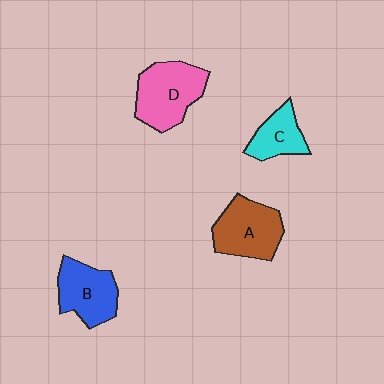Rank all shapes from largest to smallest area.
From largest to smallest: D (pink), A (brown), B (blue), C (cyan).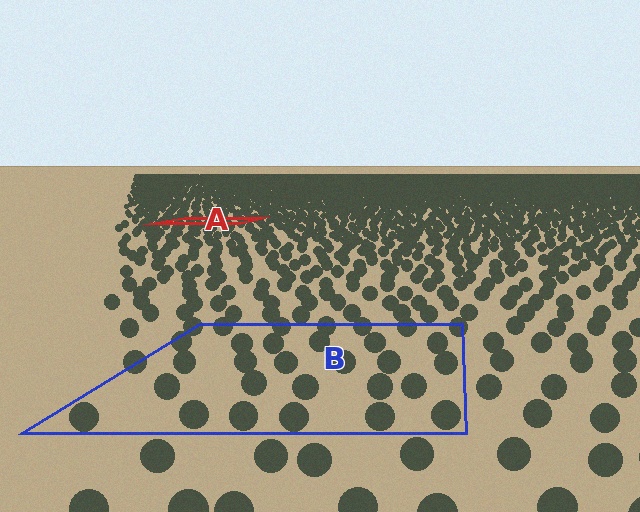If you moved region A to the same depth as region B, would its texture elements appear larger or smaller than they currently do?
They would appear larger. At a closer depth, the same texture elements are projected at a bigger on-screen size.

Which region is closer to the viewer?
Region B is closer. The texture elements there are larger and more spread out.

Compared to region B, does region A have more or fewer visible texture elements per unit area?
Region A has more texture elements per unit area — they are packed more densely because it is farther away.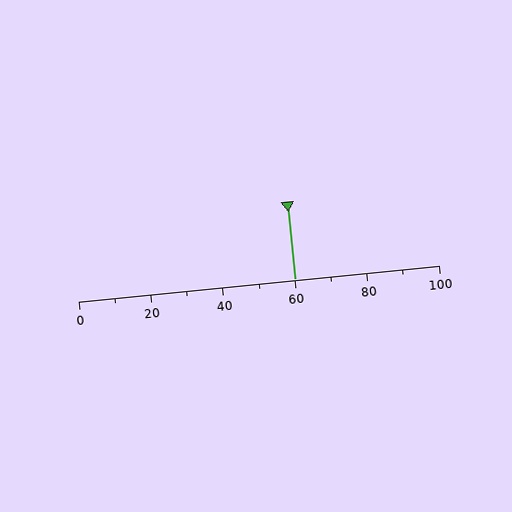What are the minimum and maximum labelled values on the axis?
The axis runs from 0 to 100.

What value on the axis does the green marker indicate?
The marker indicates approximately 60.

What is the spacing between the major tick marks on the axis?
The major ticks are spaced 20 apart.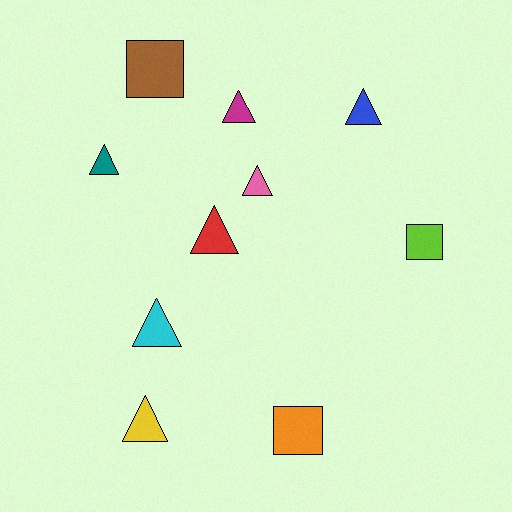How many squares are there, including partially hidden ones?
There are 3 squares.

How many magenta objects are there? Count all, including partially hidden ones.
There is 1 magenta object.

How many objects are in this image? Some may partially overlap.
There are 10 objects.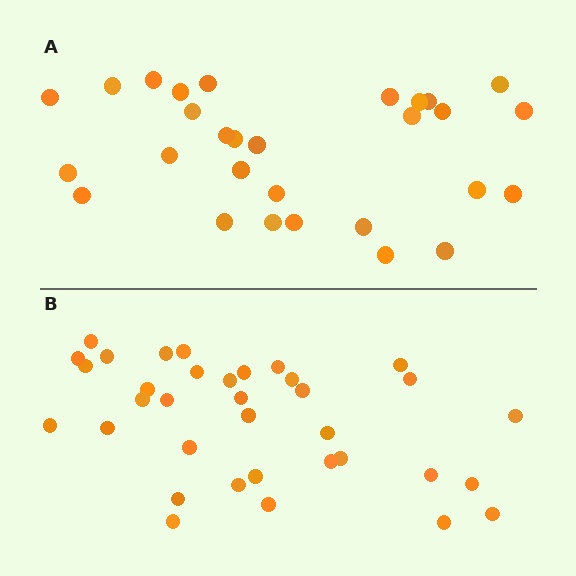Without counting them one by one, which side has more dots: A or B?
Region B (the bottom region) has more dots.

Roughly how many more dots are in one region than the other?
Region B has about 6 more dots than region A.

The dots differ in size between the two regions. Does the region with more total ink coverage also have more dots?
No. Region A has more total ink coverage because its dots are larger, but region B actually contains more individual dots. Total area can be misleading — the number of items is what matters here.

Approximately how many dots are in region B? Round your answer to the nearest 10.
About 40 dots. (The exact count is 35, which rounds to 40.)